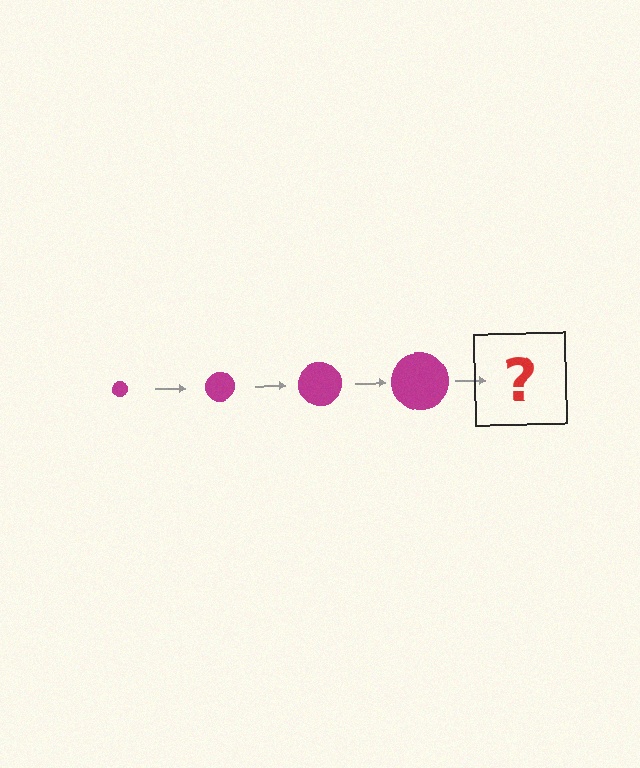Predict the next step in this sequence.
The next step is a magenta circle, larger than the previous one.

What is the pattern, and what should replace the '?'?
The pattern is that the circle gets progressively larger each step. The '?' should be a magenta circle, larger than the previous one.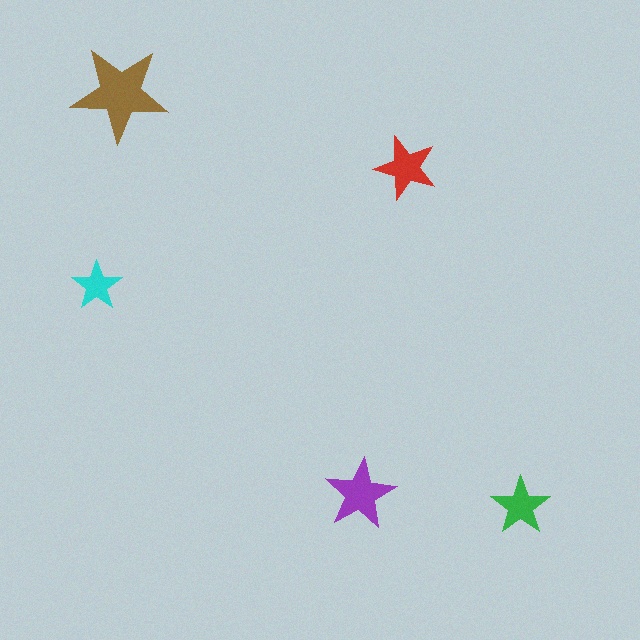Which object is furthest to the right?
The green star is rightmost.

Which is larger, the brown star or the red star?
The brown one.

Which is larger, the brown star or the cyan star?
The brown one.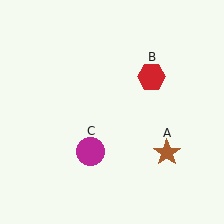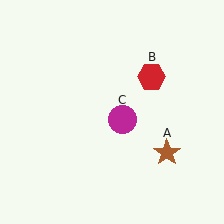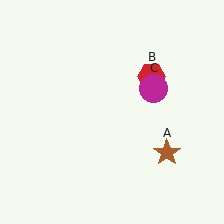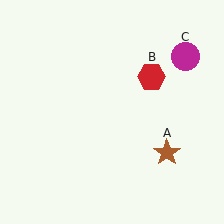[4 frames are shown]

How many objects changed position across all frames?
1 object changed position: magenta circle (object C).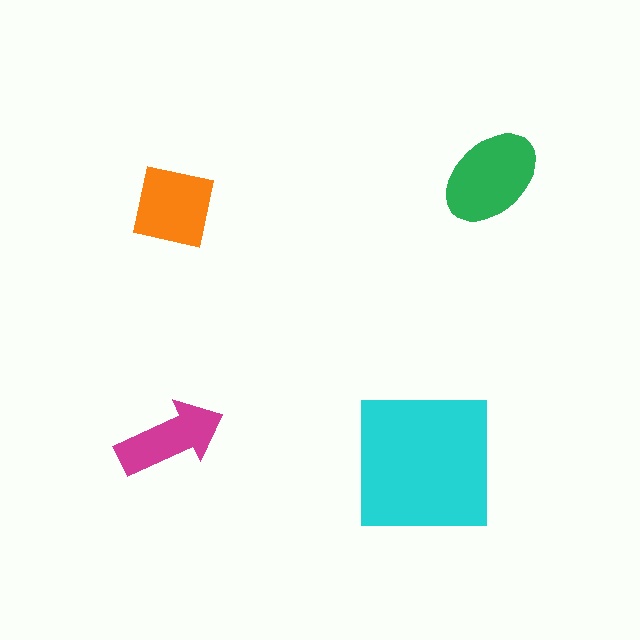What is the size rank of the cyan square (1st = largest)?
1st.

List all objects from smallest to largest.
The magenta arrow, the orange square, the green ellipse, the cyan square.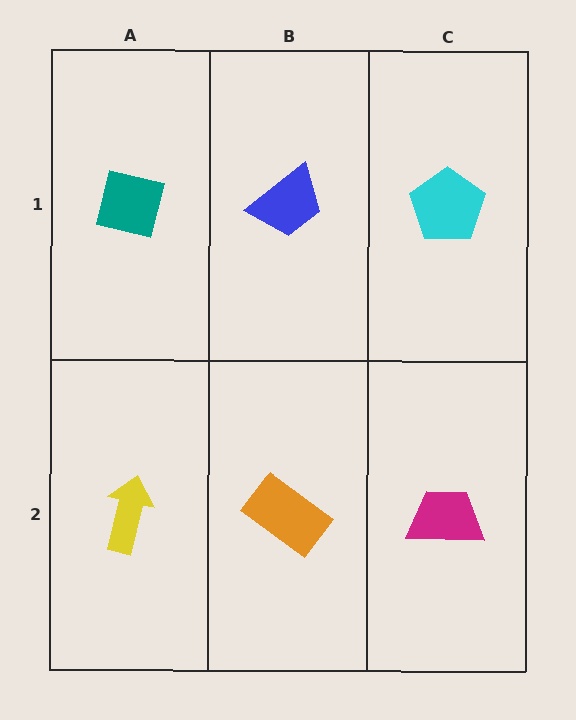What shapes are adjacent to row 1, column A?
A yellow arrow (row 2, column A), a blue trapezoid (row 1, column B).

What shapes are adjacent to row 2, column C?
A cyan pentagon (row 1, column C), an orange rectangle (row 2, column B).